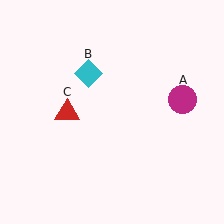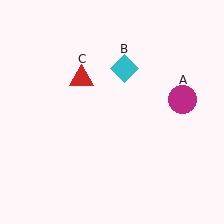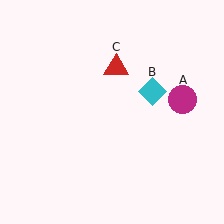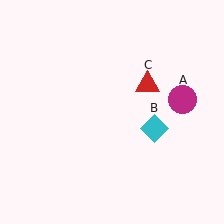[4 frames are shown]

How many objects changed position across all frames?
2 objects changed position: cyan diamond (object B), red triangle (object C).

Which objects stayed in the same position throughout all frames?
Magenta circle (object A) remained stationary.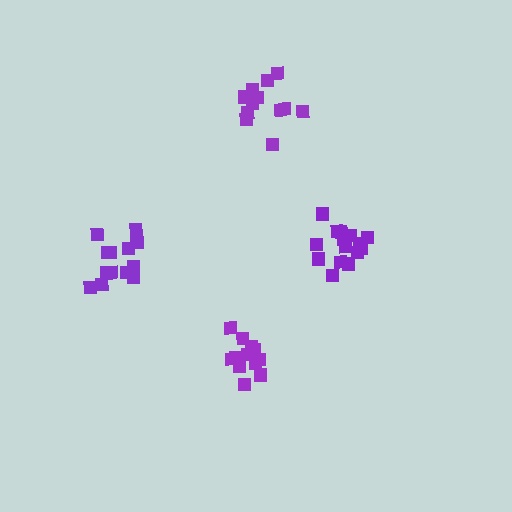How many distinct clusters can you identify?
There are 4 distinct clusters.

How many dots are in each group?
Group 1: 12 dots, Group 2: 15 dots, Group 3: 13 dots, Group 4: 13 dots (53 total).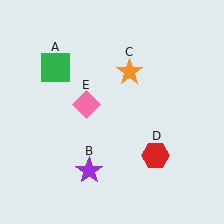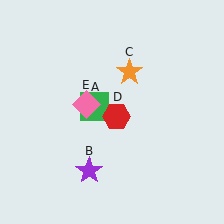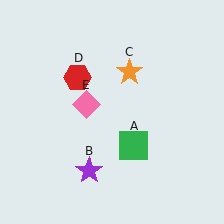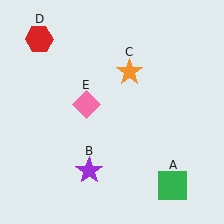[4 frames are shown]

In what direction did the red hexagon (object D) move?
The red hexagon (object D) moved up and to the left.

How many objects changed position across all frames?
2 objects changed position: green square (object A), red hexagon (object D).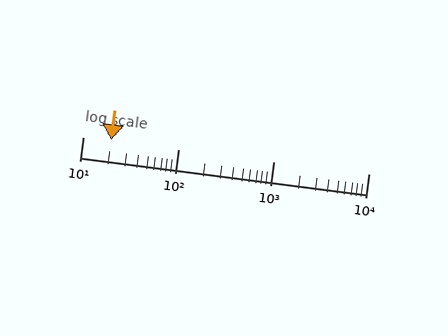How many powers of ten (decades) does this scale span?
The scale spans 3 decades, from 10 to 10000.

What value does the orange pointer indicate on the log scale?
The pointer indicates approximately 20.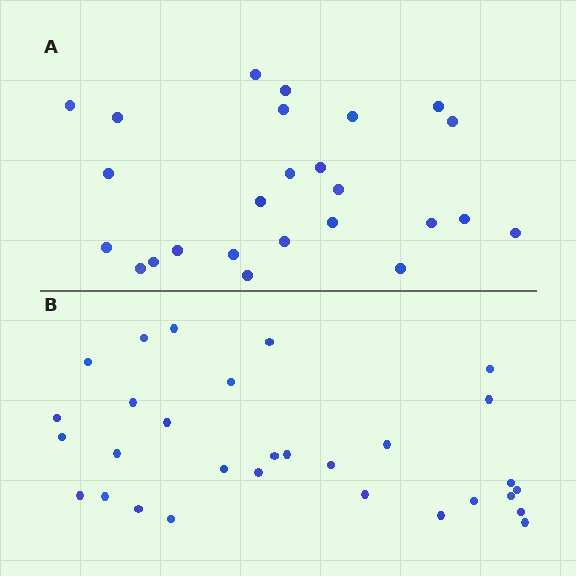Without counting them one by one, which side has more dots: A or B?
Region B (the bottom region) has more dots.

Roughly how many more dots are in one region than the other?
Region B has about 5 more dots than region A.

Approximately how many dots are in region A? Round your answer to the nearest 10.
About 20 dots. (The exact count is 25, which rounds to 20.)